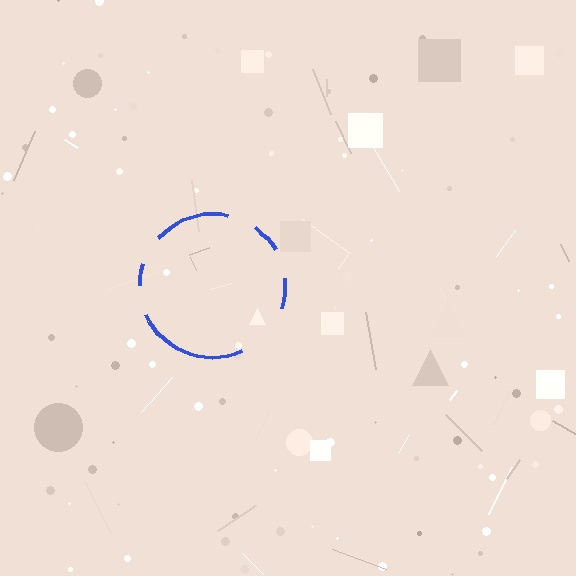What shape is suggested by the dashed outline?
The dashed outline suggests a circle.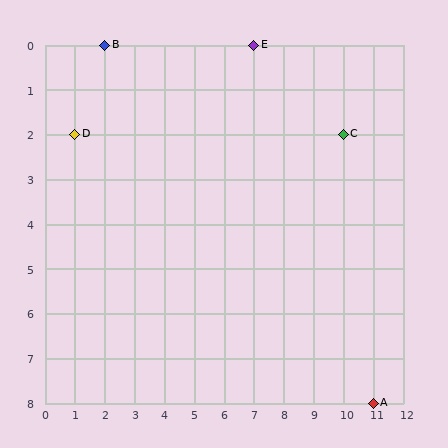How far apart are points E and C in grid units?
Points E and C are 3 columns and 2 rows apart (about 3.6 grid units diagonally).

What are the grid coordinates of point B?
Point B is at grid coordinates (2, 0).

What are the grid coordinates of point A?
Point A is at grid coordinates (11, 8).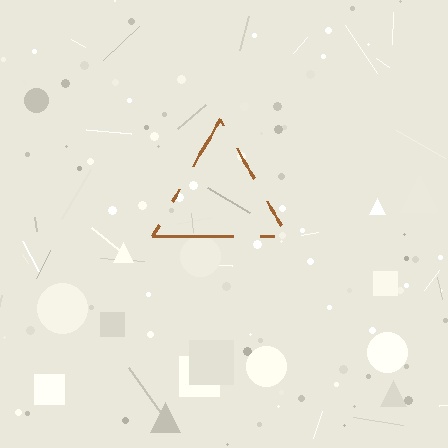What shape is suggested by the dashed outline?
The dashed outline suggests a triangle.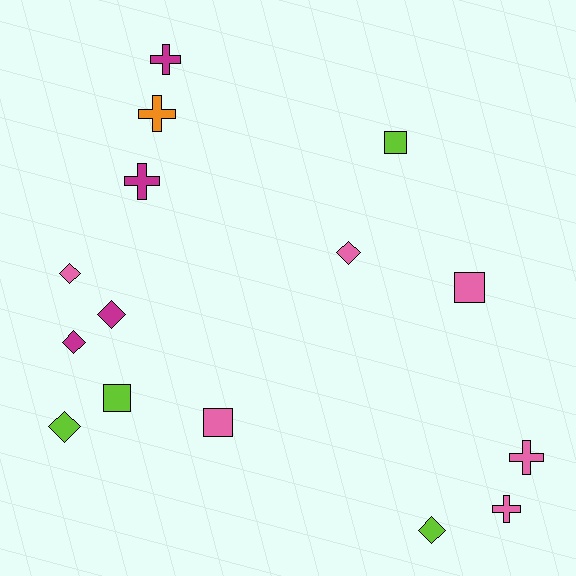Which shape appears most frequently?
Diamond, with 6 objects.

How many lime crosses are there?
There are no lime crosses.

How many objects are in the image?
There are 15 objects.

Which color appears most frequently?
Pink, with 6 objects.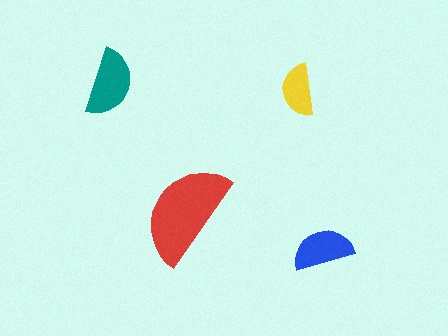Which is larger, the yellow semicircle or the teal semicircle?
The teal one.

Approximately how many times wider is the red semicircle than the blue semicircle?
About 1.5 times wider.